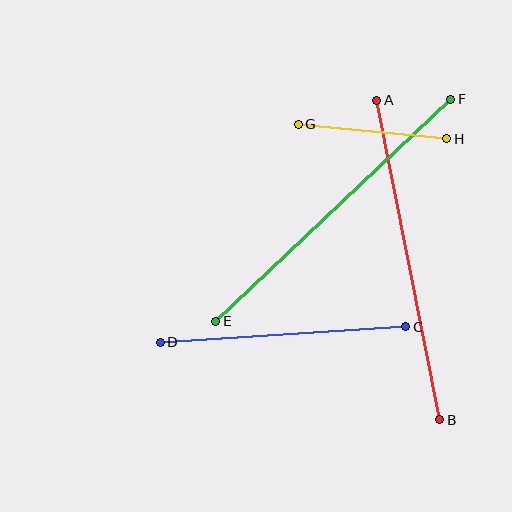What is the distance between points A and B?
The distance is approximately 326 pixels.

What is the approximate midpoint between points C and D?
The midpoint is at approximately (283, 334) pixels.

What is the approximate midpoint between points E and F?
The midpoint is at approximately (333, 210) pixels.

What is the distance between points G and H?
The distance is approximately 149 pixels.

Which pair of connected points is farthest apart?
Points A and B are farthest apart.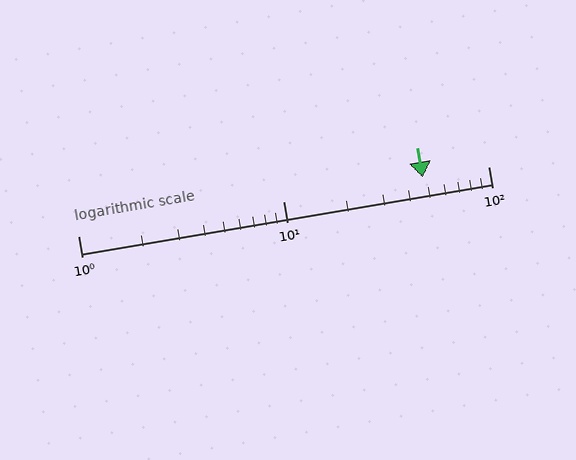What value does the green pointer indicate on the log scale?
The pointer indicates approximately 48.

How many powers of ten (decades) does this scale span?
The scale spans 2 decades, from 1 to 100.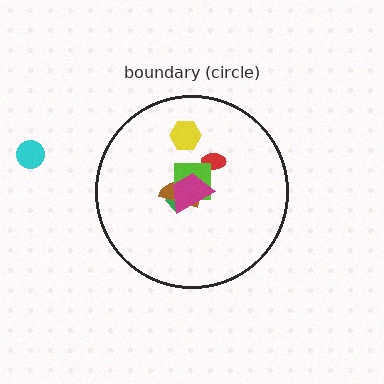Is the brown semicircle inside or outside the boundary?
Inside.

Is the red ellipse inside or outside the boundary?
Inside.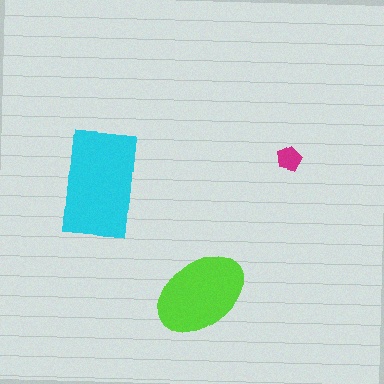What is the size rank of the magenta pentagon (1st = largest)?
3rd.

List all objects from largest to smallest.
The cyan rectangle, the lime ellipse, the magenta pentagon.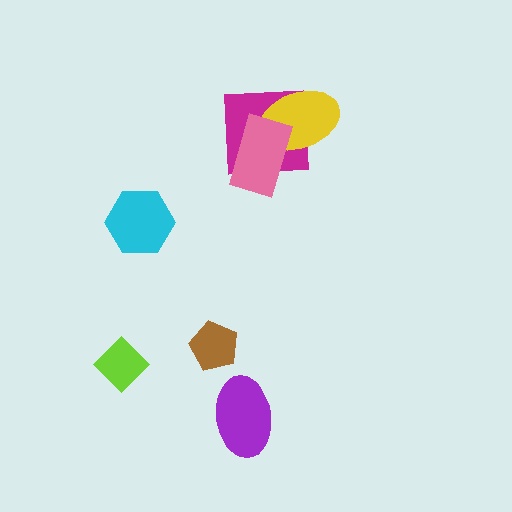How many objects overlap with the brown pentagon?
0 objects overlap with the brown pentagon.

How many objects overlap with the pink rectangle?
2 objects overlap with the pink rectangle.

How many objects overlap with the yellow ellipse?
2 objects overlap with the yellow ellipse.